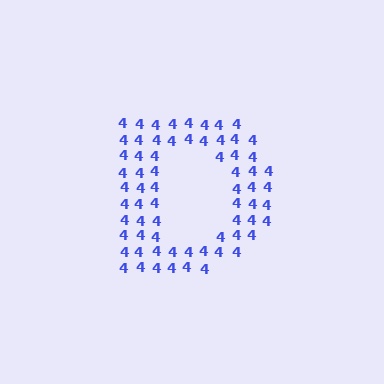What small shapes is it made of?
It is made of small digit 4's.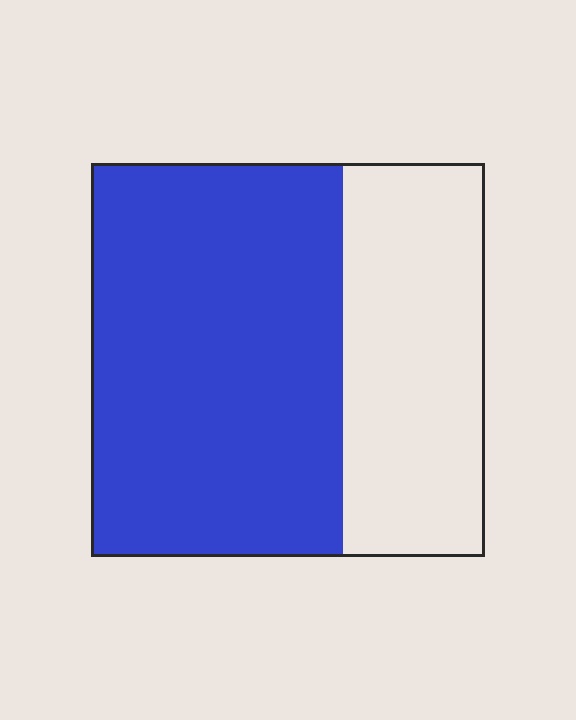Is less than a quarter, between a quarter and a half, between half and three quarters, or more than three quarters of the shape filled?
Between half and three quarters.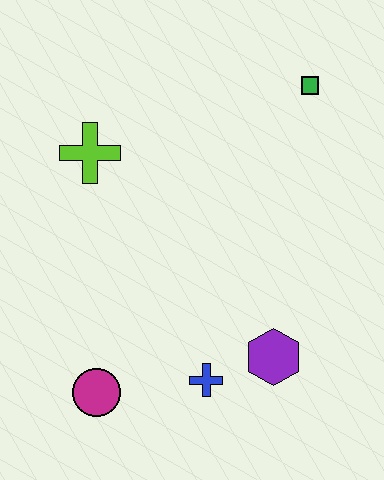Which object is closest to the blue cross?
The purple hexagon is closest to the blue cross.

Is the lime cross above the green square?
No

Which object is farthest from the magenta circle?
The green square is farthest from the magenta circle.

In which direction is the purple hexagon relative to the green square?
The purple hexagon is below the green square.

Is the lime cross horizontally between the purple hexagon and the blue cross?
No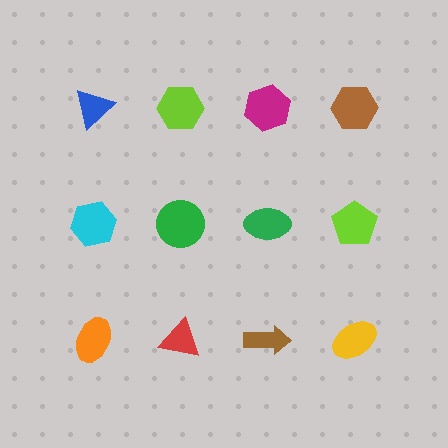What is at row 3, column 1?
An orange ellipse.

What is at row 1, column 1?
A blue triangle.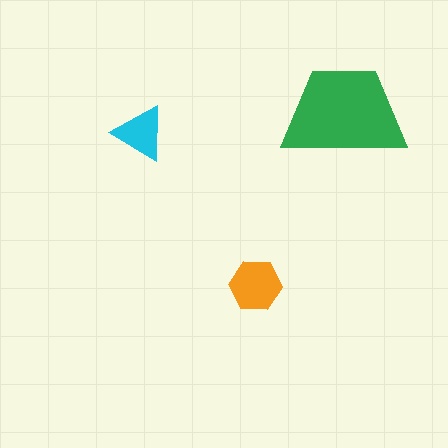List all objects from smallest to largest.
The cyan triangle, the orange hexagon, the green trapezoid.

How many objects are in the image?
There are 3 objects in the image.